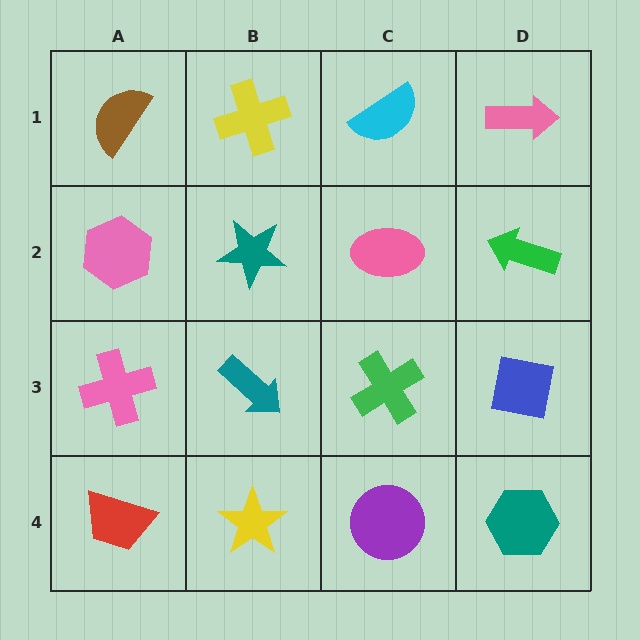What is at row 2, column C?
A pink ellipse.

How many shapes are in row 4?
4 shapes.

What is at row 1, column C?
A cyan semicircle.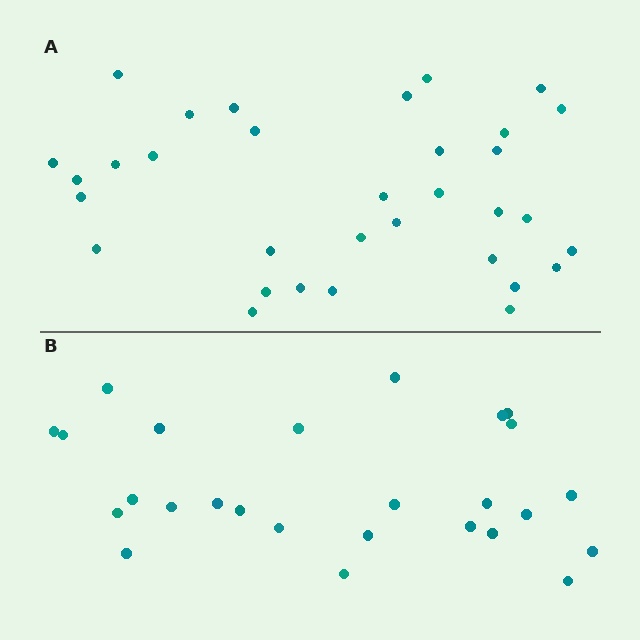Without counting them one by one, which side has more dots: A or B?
Region A (the top region) has more dots.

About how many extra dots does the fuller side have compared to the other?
Region A has roughly 8 or so more dots than region B.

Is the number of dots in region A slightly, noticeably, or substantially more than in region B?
Region A has noticeably more, but not dramatically so. The ratio is roughly 1.3 to 1.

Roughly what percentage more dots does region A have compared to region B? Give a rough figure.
About 25% more.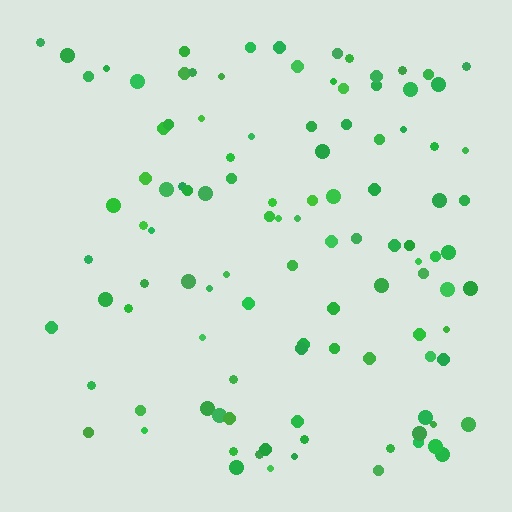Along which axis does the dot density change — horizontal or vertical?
Horizontal.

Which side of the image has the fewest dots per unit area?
The left.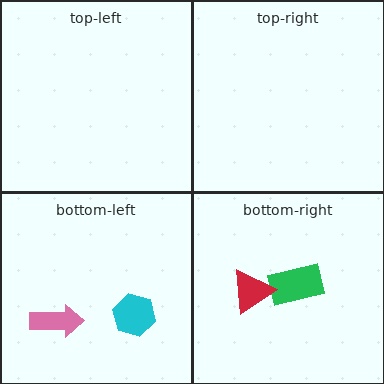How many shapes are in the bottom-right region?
2.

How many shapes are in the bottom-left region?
2.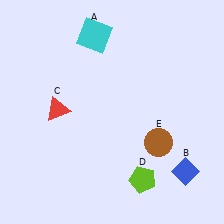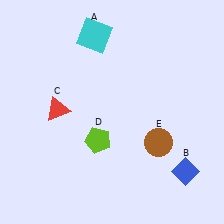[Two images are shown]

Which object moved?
The lime pentagon (D) moved left.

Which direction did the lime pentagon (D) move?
The lime pentagon (D) moved left.